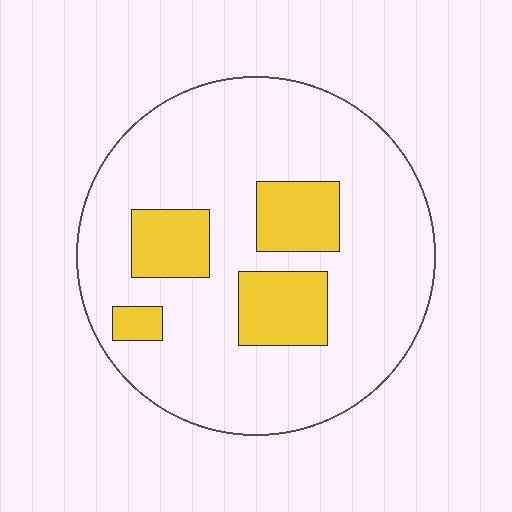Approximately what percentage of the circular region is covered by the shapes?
Approximately 20%.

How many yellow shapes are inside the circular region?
4.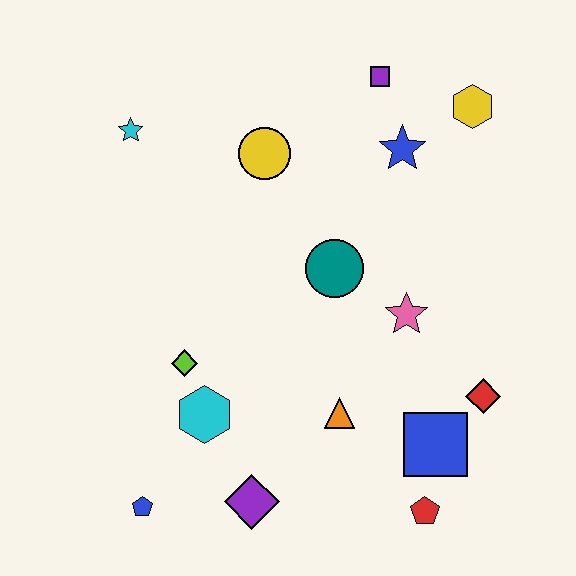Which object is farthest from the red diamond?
The cyan star is farthest from the red diamond.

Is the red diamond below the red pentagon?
No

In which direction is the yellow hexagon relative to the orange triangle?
The yellow hexagon is above the orange triangle.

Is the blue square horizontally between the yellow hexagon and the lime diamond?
Yes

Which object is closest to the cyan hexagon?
The lime diamond is closest to the cyan hexagon.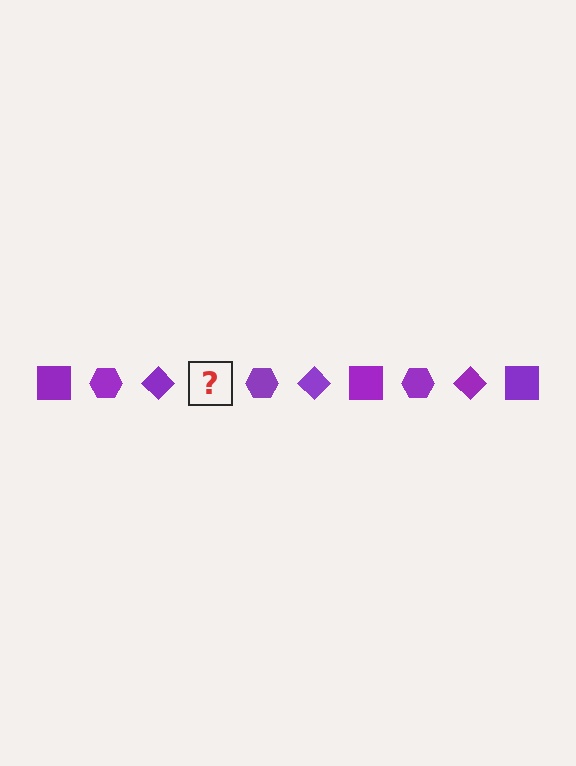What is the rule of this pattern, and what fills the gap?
The rule is that the pattern cycles through square, hexagon, diamond shapes in purple. The gap should be filled with a purple square.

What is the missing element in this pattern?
The missing element is a purple square.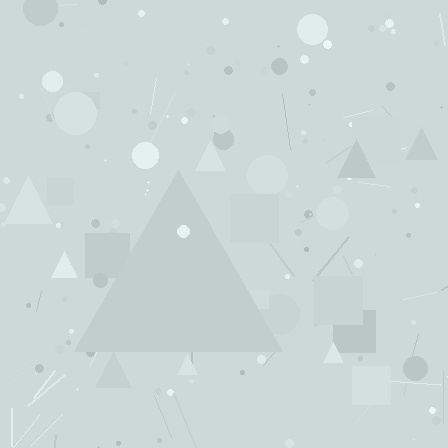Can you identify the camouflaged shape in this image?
The camouflaged shape is a triangle.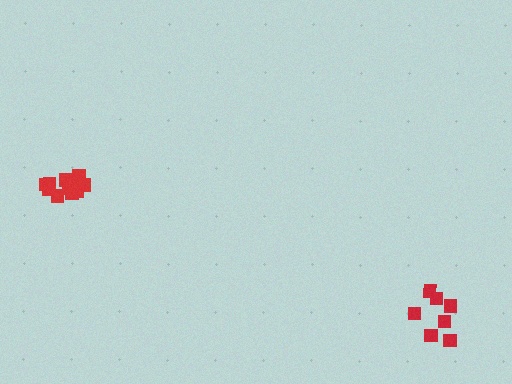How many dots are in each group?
Group 1: 12 dots, Group 2: 7 dots (19 total).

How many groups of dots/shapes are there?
There are 2 groups.